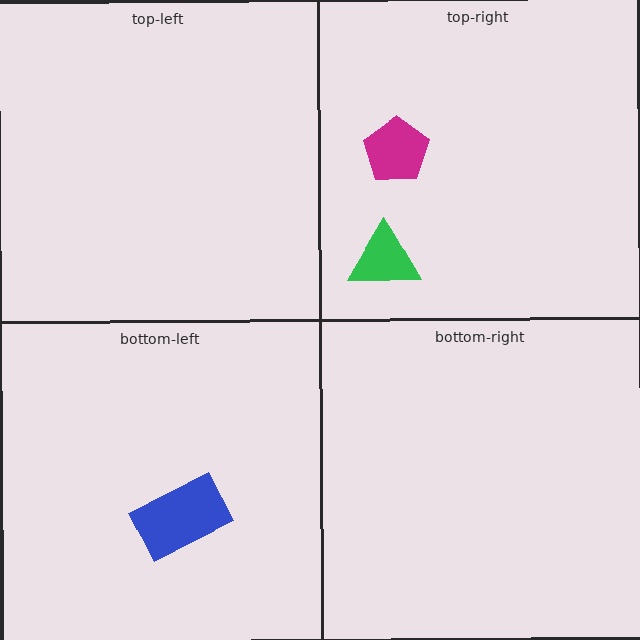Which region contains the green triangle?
The top-right region.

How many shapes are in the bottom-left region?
1.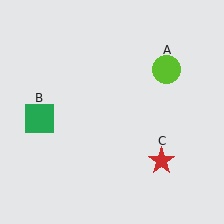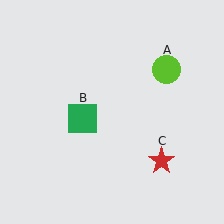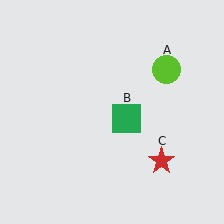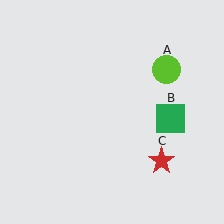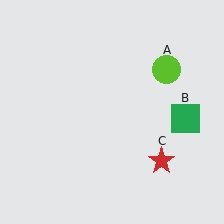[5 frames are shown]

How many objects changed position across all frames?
1 object changed position: green square (object B).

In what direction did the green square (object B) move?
The green square (object B) moved right.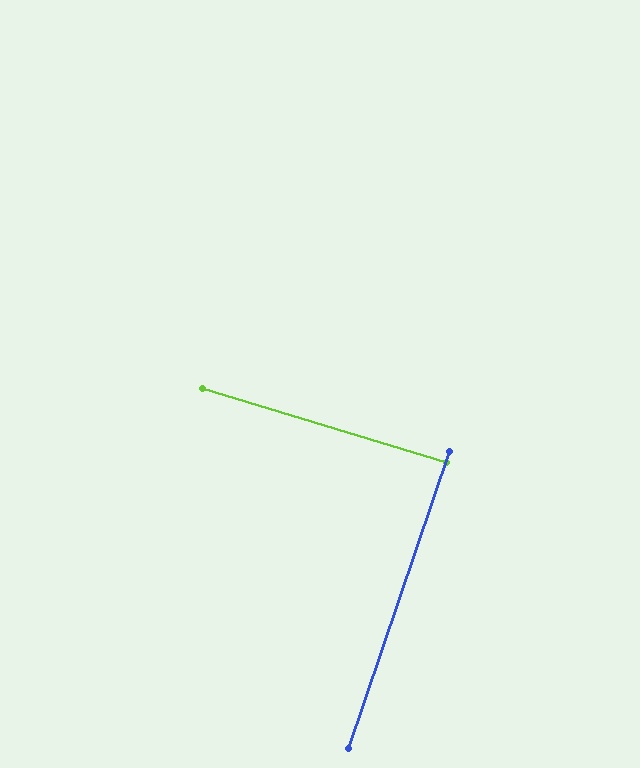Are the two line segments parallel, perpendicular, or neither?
Perpendicular — they meet at approximately 88°.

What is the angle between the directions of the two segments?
Approximately 88 degrees.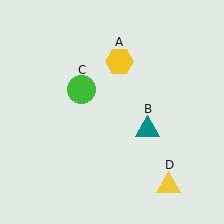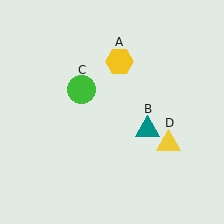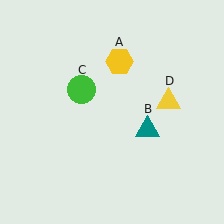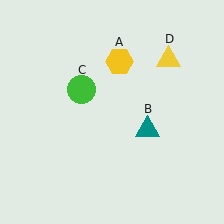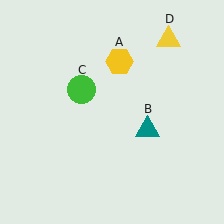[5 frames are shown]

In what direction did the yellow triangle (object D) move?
The yellow triangle (object D) moved up.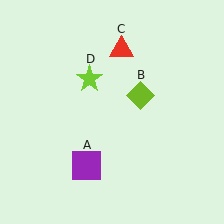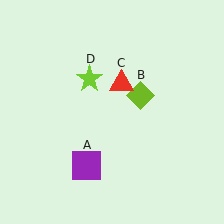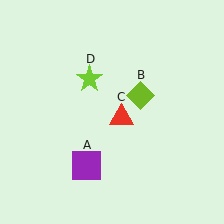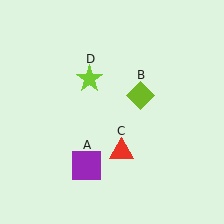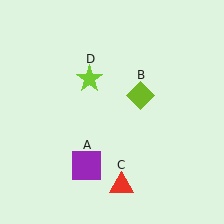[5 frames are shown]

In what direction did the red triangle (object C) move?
The red triangle (object C) moved down.